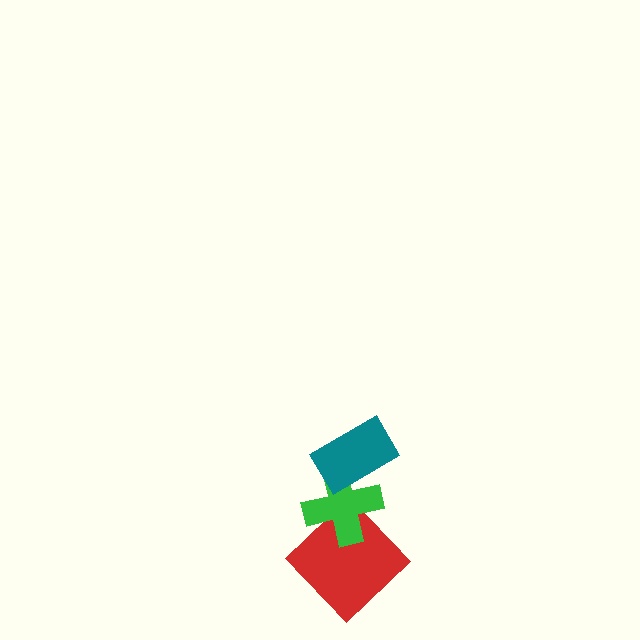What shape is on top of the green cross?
The teal rectangle is on top of the green cross.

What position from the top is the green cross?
The green cross is 2nd from the top.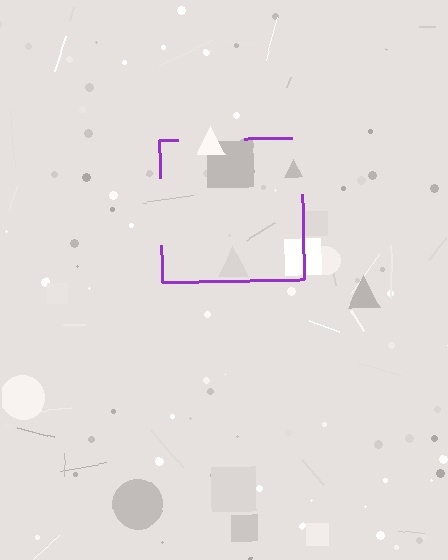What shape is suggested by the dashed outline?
The dashed outline suggests a square.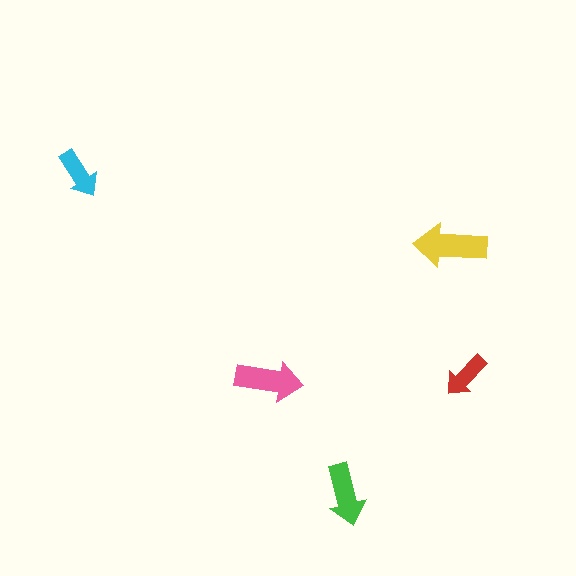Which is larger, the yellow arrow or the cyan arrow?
The yellow one.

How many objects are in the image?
There are 5 objects in the image.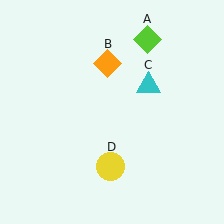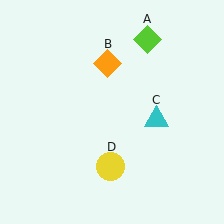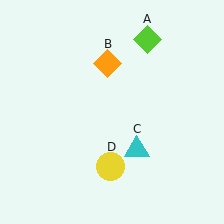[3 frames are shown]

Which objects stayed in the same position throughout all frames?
Lime diamond (object A) and orange diamond (object B) and yellow circle (object D) remained stationary.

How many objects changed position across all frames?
1 object changed position: cyan triangle (object C).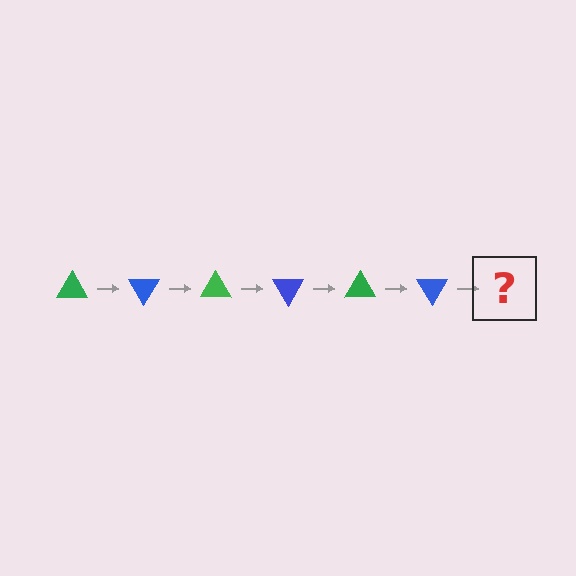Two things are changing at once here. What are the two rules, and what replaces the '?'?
The two rules are that it rotates 60 degrees each step and the color cycles through green and blue. The '?' should be a green triangle, rotated 360 degrees from the start.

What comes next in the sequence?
The next element should be a green triangle, rotated 360 degrees from the start.